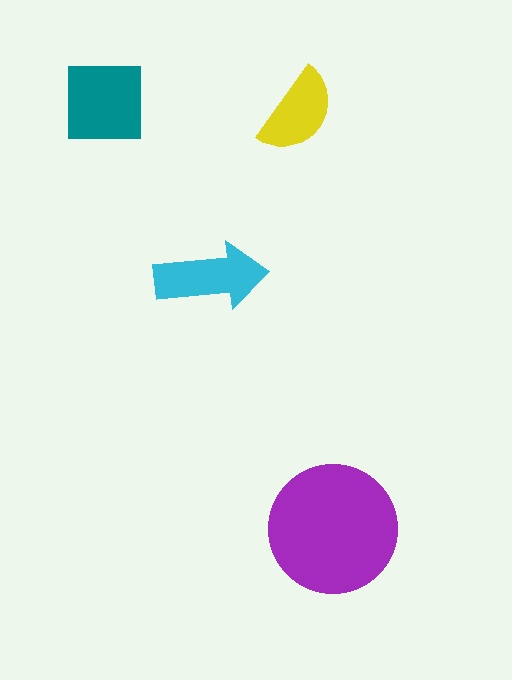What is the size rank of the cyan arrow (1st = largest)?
3rd.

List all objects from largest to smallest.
The purple circle, the teal square, the cyan arrow, the yellow semicircle.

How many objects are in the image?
There are 4 objects in the image.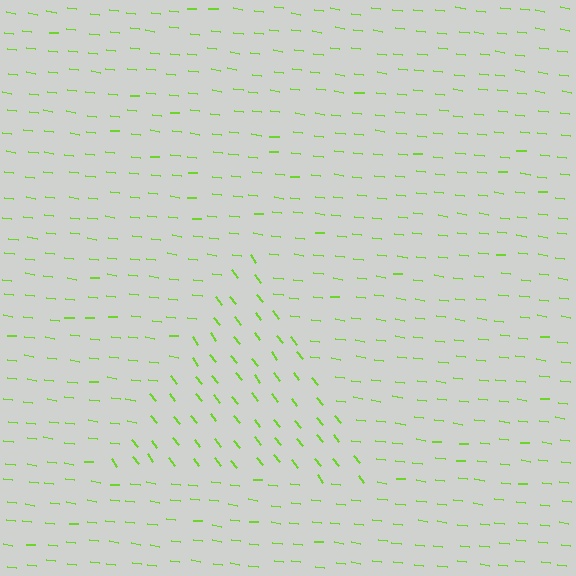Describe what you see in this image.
The image is filled with small lime line segments. A triangle region in the image has lines oriented differently from the surrounding lines, creating a visible texture boundary.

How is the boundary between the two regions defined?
The boundary is defined purely by a change in line orientation (approximately 45 degrees difference). All lines are the same color and thickness.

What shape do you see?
I see a triangle.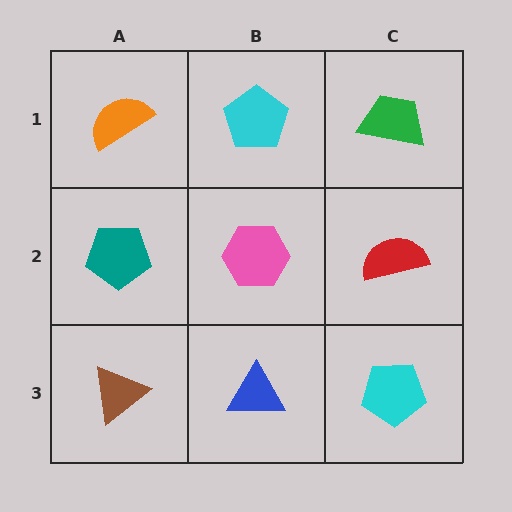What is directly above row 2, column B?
A cyan pentagon.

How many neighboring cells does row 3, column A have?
2.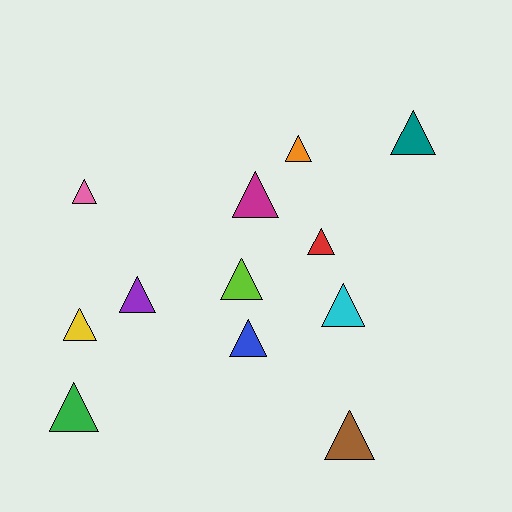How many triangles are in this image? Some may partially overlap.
There are 12 triangles.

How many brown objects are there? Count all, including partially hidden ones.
There is 1 brown object.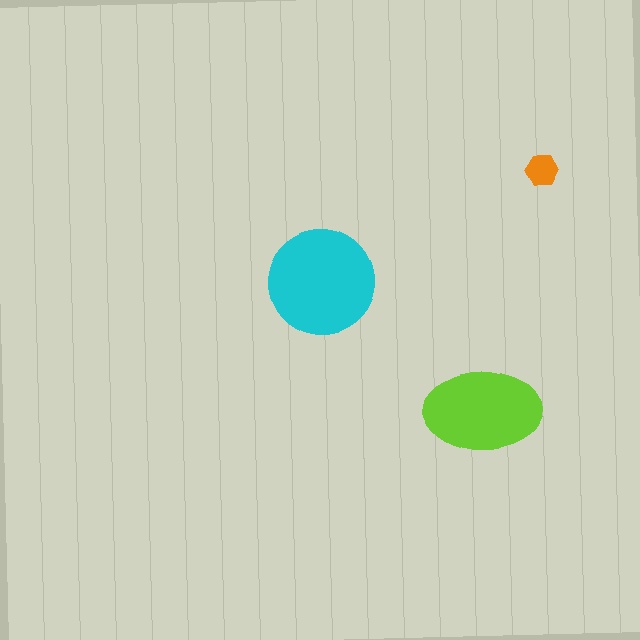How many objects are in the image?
There are 3 objects in the image.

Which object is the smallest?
The orange hexagon.